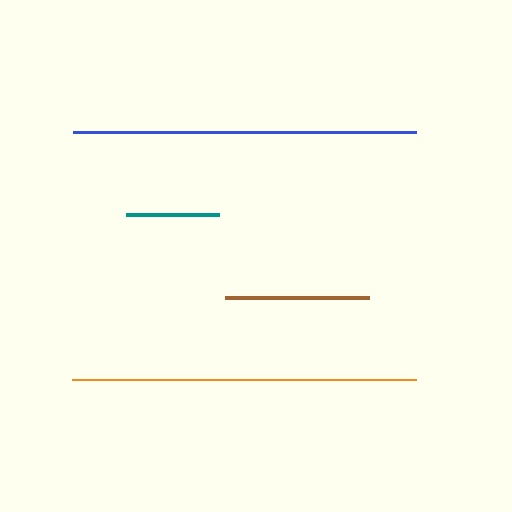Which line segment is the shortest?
The teal line is the shortest at approximately 92 pixels.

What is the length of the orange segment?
The orange segment is approximately 344 pixels long.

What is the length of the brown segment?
The brown segment is approximately 144 pixels long.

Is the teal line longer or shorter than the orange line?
The orange line is longer than the teal line.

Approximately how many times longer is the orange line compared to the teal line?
The orange line is approximately 3.7 times the length of the teal line.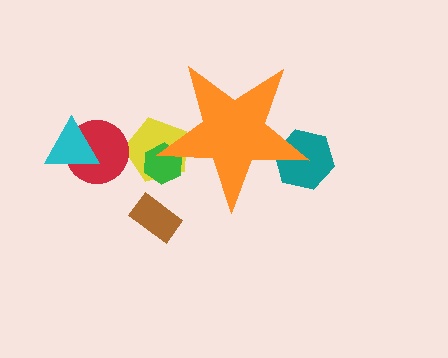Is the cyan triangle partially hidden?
No, the cyan triangle is fully visible.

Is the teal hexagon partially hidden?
Yes, the teal hexagon is partially hidden behind the orange star.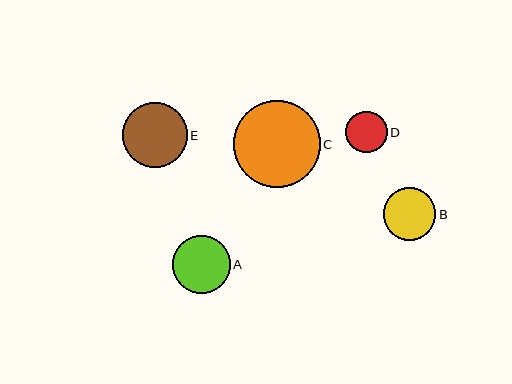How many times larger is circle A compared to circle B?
Circle A is approximately 1.1 times the size of circle B.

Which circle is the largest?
Circle C is the largest with a size of approximately 86 pixels.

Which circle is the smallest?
Circle D is the smallest with a size of approximately 41 pixels.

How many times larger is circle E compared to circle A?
Circle E is approximately 1.1 times the size of circle A.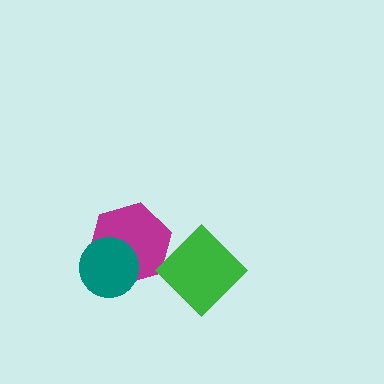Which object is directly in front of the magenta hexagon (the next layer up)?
The teal circle is directly in front of the magenta hexagon.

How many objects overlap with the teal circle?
1 object overlaps with the teal circle.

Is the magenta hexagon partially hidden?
Yes, it is partially covered by another shape.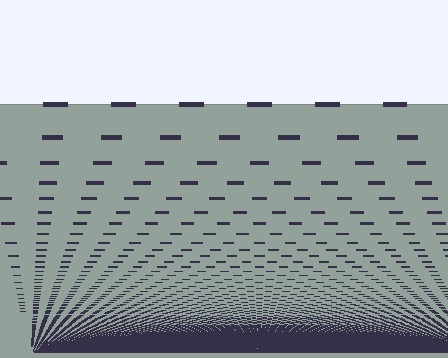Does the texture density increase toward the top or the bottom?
Density increases toward the bottom.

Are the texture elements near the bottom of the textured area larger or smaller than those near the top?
Smaller. The gradient is inverted — elements near the bottom are smaller and denser.